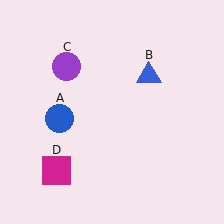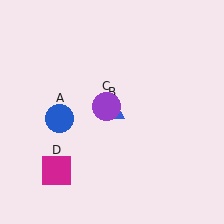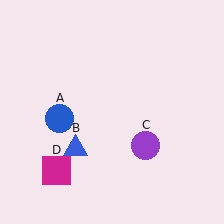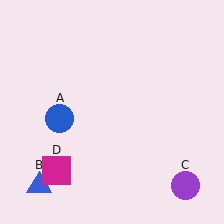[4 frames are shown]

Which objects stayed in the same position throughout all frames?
Blue circle (object A) and magenta square (object D) remained stationary.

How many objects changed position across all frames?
2 objects changed position: blue triangle (object B), purple circle (object C).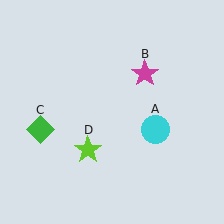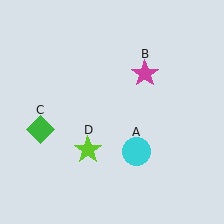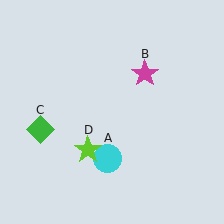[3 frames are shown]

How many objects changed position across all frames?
1 object changed position: cyan circle (object A).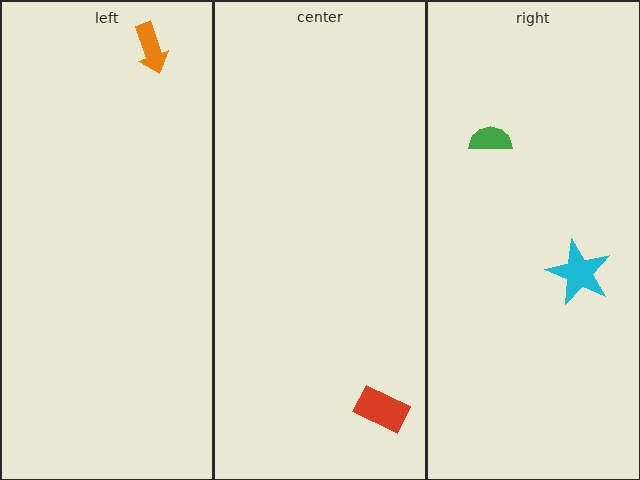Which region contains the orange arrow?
The left region.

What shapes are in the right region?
The cyan star, the green semicircle.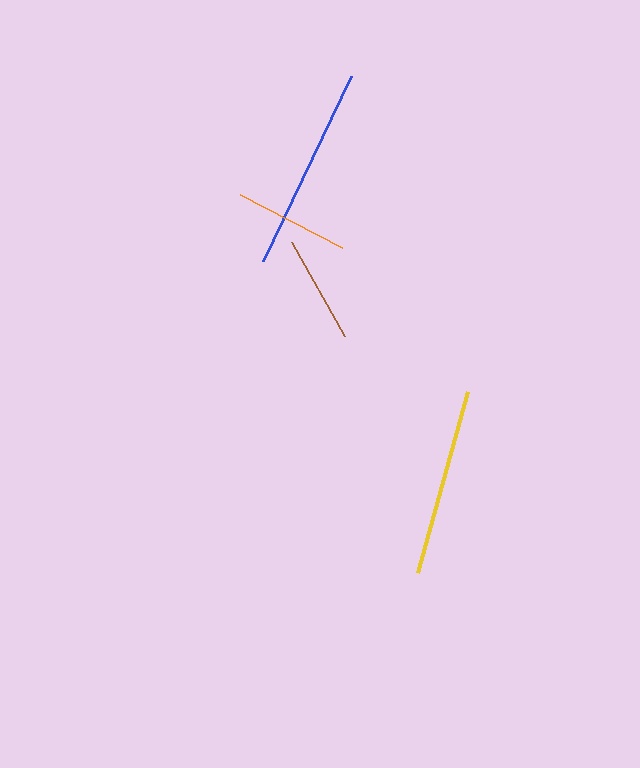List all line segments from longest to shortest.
From longest to shortest: blue, yellow, orange, brown.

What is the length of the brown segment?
The brown segment is approximately 108 pixels long.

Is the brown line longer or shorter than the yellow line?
The yellow line is longer than the brown line.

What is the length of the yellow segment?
The yellow segment is approximately 188 pixels long.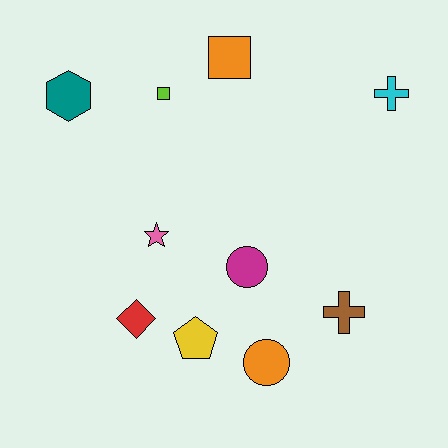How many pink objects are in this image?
There is 1 pink object.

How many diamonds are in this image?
There is 1 diamond.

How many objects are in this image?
There are 10 objects.